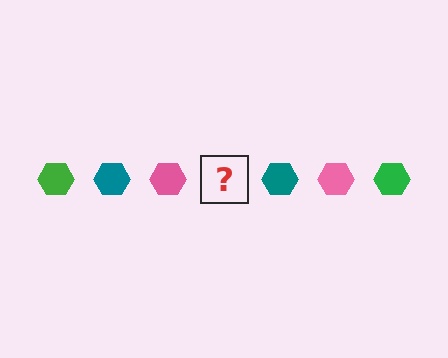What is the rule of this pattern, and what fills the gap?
The rule is that the pattern cycles through green, teal, pink hexagons. The gap should be filled with a green hexagon.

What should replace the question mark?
The question mark should be replaced with a green hexagon.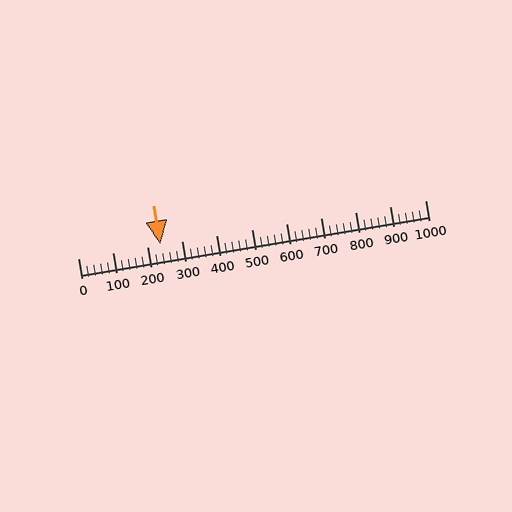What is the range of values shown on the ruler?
The ruler shows values from 0 to 1000.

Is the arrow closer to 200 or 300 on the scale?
The arrow is closer to 200.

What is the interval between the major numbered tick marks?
The major tick marks are spaced 100 units apart.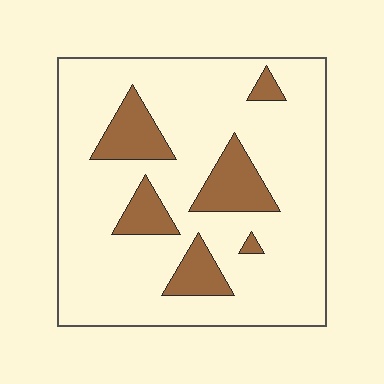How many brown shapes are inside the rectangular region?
6.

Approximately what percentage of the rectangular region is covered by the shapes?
Approximately 20%.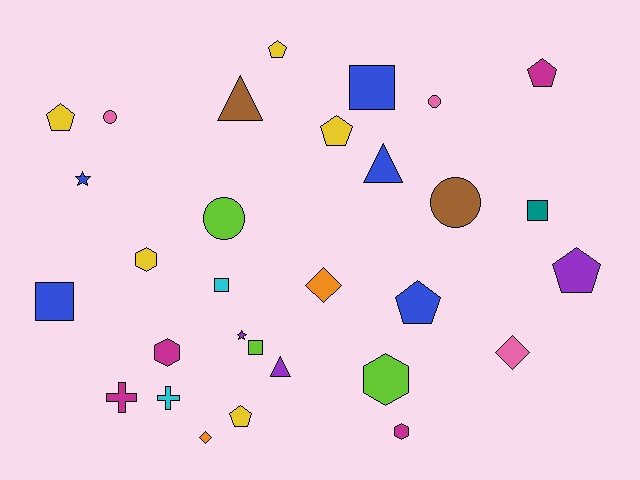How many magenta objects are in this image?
There are 4 magenta objects.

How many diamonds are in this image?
There are 3 diamonds.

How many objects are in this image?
There are 30 objects.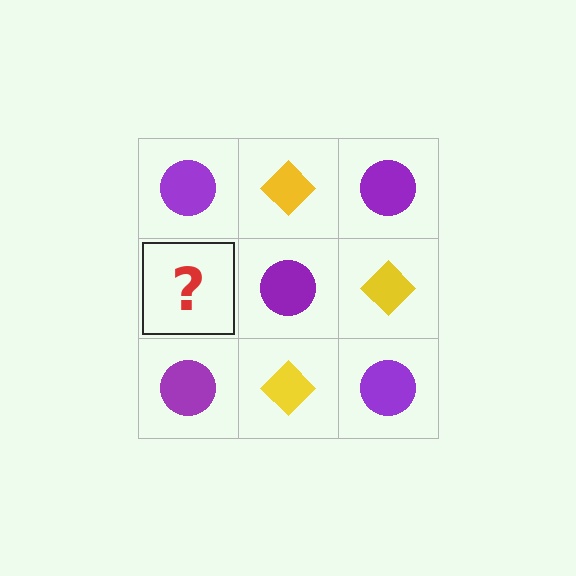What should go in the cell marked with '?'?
The missing cell should contain a yellow diamond.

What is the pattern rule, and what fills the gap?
The rule is that it alternates purple circle and yellow diamond in a checkerboard pattern. The gap should be filled with a yellow diamond.